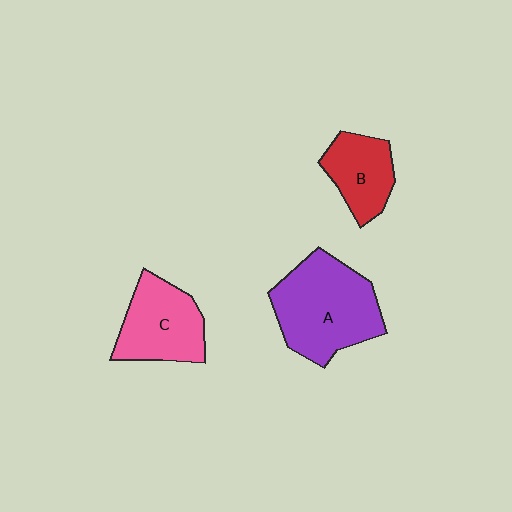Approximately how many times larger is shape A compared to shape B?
Approximately 1.9 times.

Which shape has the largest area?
Shape A (purple).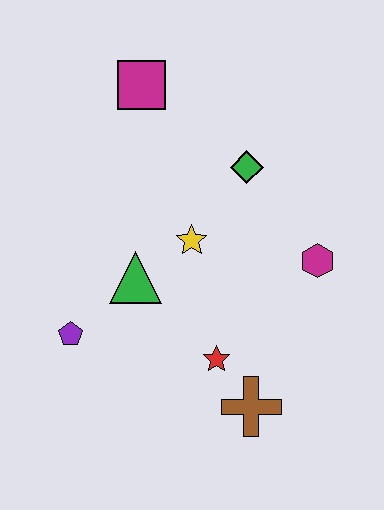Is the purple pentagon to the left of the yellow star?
Yes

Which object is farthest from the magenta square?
The brown cross is farthest from the magenta square.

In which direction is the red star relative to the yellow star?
The red star is below the yellow star.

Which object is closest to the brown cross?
The red star is closest to the brown cross.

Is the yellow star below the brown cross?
No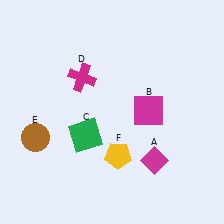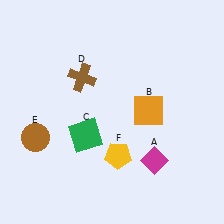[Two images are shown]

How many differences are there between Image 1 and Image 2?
There are 2 differences between the two images.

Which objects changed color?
B changed from magenta to orange. D changed from magenta to brown.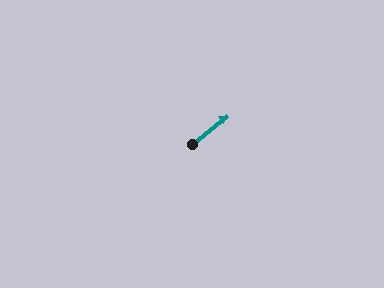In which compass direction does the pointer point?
Northeast.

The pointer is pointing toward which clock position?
Roughly 2 o'clock.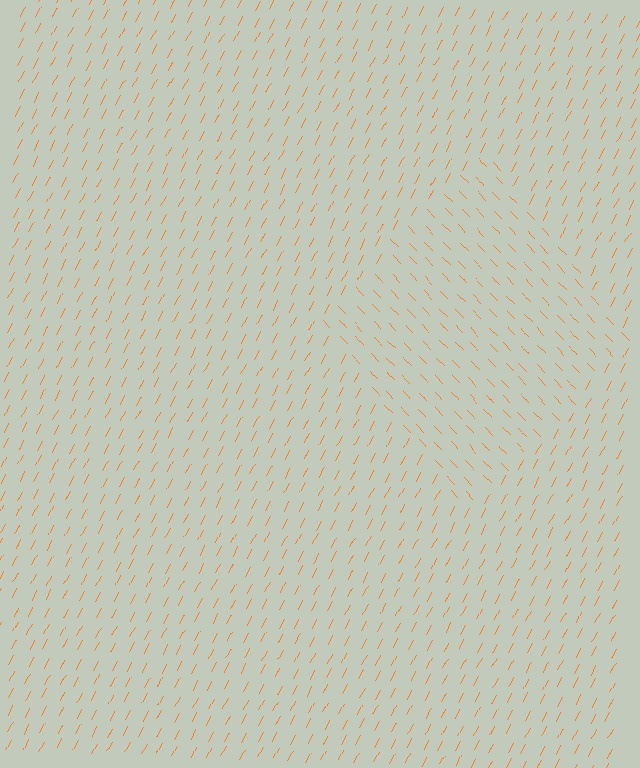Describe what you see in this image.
The image is filled with small orange line segments. A diamond region in the image has lines oriented differently from the surrounding lines, creating a visible texture boundary.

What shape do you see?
I see a diamond.